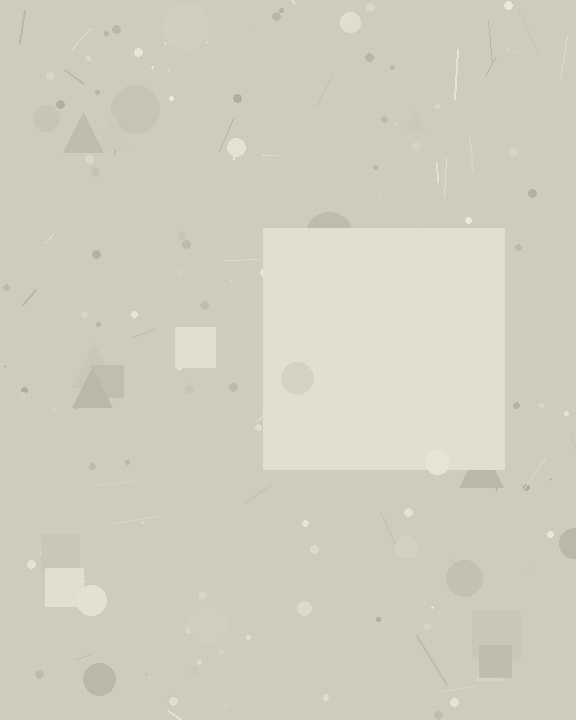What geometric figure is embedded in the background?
A square is embedded in the background.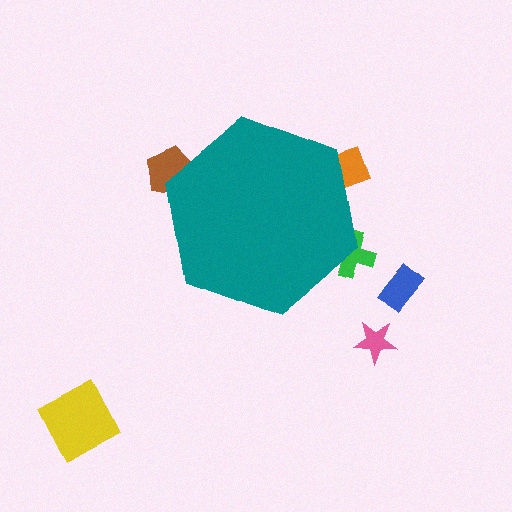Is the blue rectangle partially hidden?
No, the blue rectangle is fully visible.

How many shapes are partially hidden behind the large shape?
3 shapes are partially hidden.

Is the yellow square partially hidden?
No, the yellow square is fully visible.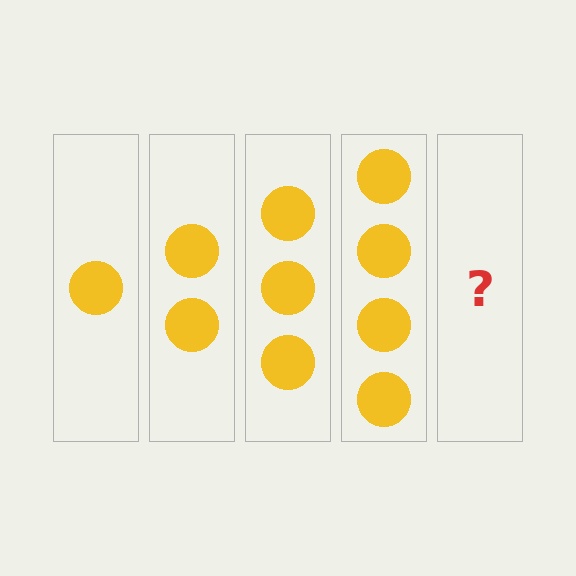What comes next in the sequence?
The next element should be 5 circles.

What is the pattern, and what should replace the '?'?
The pattern is that each step adds one more circle. The '?' should be 5 circles.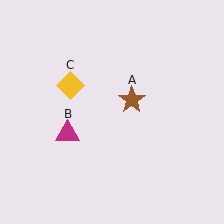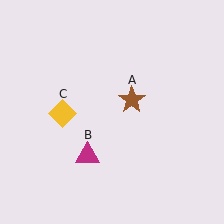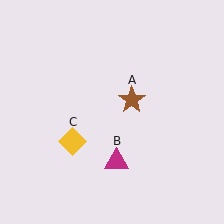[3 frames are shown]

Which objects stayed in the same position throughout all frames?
Brown star (object A) remained stationary.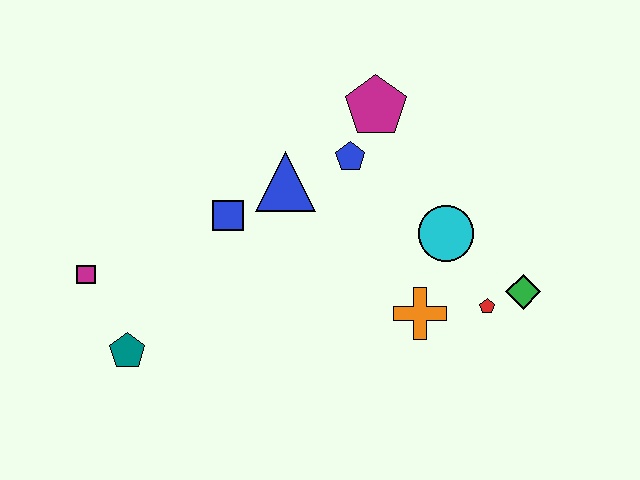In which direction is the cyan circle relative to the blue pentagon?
The cyan circle is to the right of the blue pentagon.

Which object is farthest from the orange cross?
The magenta square is farthest from the orange cross.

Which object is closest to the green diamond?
The red pentagon is closest to the green diamond.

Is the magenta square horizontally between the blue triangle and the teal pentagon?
No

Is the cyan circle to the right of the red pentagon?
No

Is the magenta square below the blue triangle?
Yes